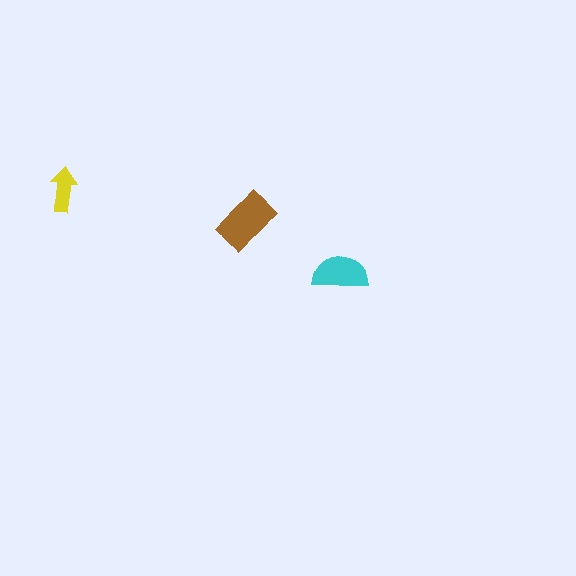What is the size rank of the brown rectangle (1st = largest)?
1st.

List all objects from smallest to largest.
The yellow arrow, the cyan semicircle, the brown rectangle.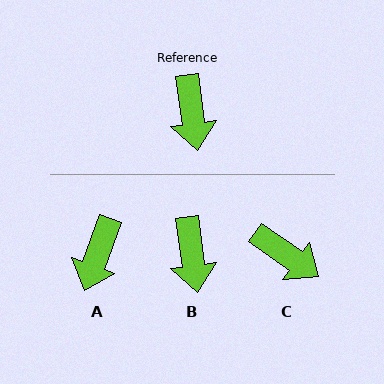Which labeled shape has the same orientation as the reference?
B.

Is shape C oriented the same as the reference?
No, it is off by about 47 degrees.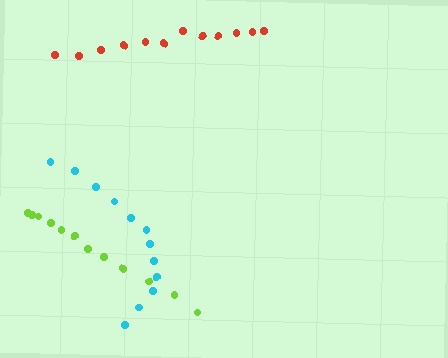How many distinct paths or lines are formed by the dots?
There are 3 distinct paths.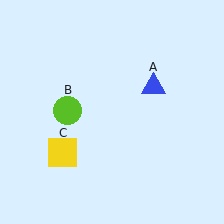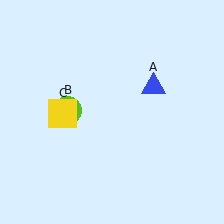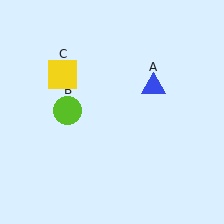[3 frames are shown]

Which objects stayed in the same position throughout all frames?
Blue triangle (object A) and lime circle (object B) remained stationary.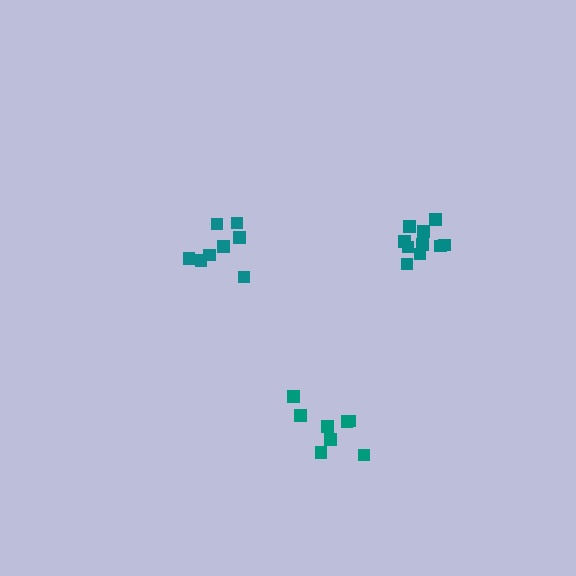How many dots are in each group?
Group 1: 8 dots, Group 2: 8 dots, Group 3: 10 dots (26 total).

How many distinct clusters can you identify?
There are 3 distinct clusters.